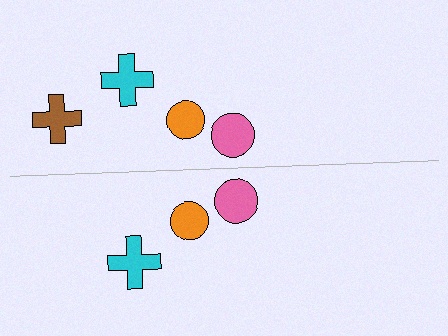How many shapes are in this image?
There are 7 shapes in this image.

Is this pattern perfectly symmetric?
No, the pattern is not perfectly symmetric. A brown cross is missing from the bottom side.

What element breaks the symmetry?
A brown cross is missing from the bottom side.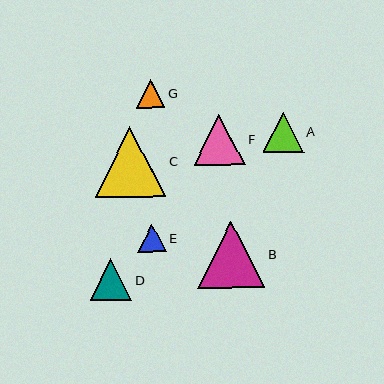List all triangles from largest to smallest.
From largest to smallest: C, B, F, D, A, G, E.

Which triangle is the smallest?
Triangle E is the smallest with a size of approximately 28 pixels.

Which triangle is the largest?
Triangle C is the largest with a size of approximately 70 pixels.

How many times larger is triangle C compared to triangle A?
Triangle C is approximately 1.7 times the size of triangle A.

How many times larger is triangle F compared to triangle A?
Triangle F is approximately 1.3 times the size of triangle A.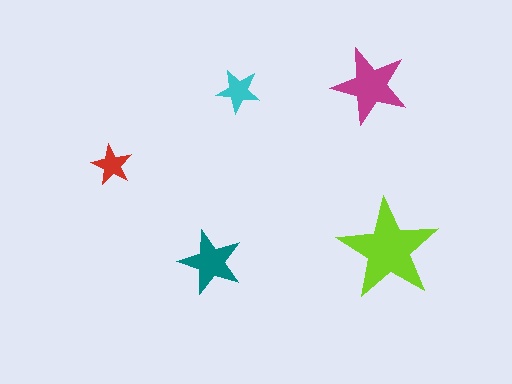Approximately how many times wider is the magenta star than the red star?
About 2 times wider.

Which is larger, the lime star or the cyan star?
The lime one.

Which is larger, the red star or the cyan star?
The cyan one.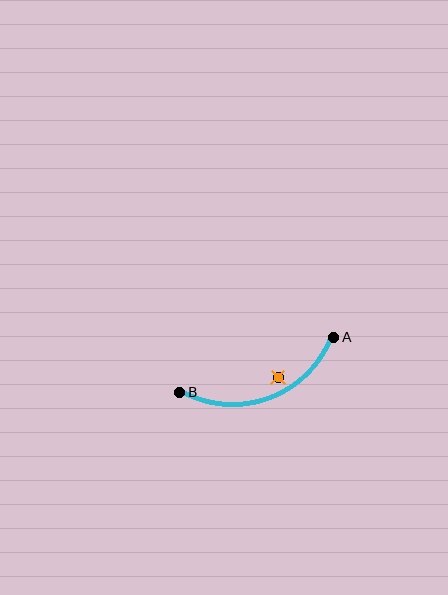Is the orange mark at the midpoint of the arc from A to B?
No — the orange mark does not lie on the arc at all. It sits slightly inside the curve.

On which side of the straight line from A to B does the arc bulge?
The arc bulges below the straight line connecting A and B.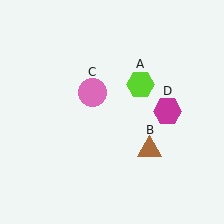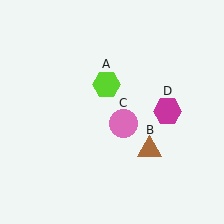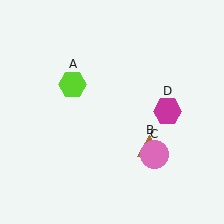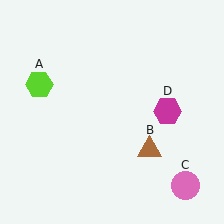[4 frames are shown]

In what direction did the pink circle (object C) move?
The pink circle (object C) moved down and to the right.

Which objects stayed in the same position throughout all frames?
Brown triangle (object B) and magenta hexagon (object D) remained stationary.